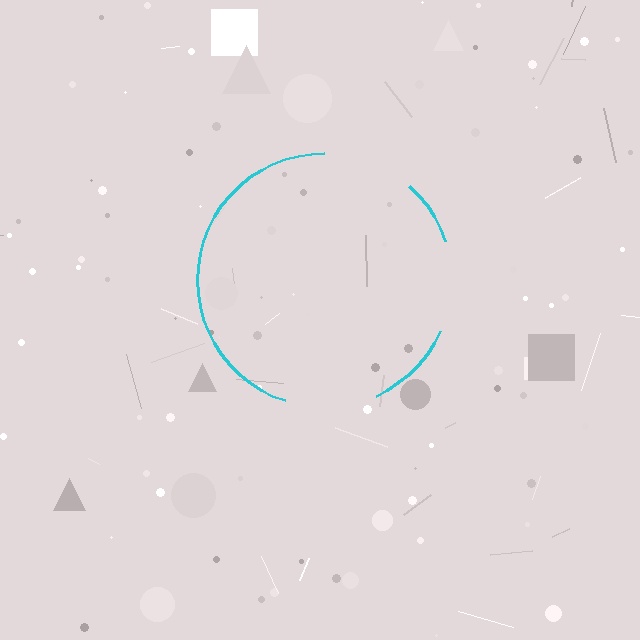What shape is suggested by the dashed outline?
The dashed outline suggests a circle.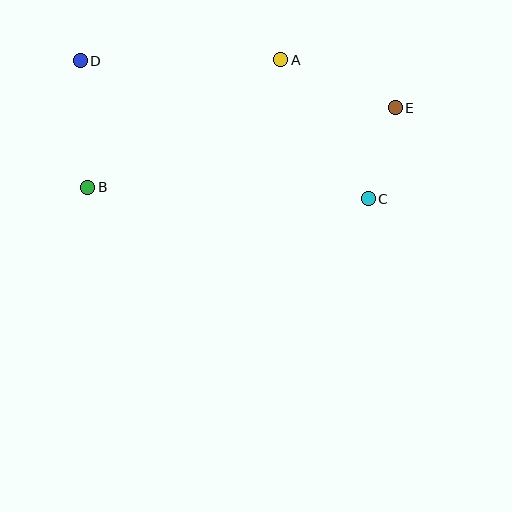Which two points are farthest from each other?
Points C and D are farthest from each other.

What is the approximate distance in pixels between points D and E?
The distance between D and E is approximately 319 pixels.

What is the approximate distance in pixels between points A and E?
The distance between A and E is approximately 124 pixels.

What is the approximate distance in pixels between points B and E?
The distance between B and E is approximately 318 pixels.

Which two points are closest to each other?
Points C and E are closest to each other.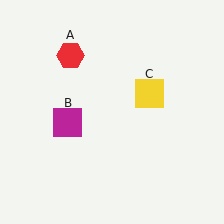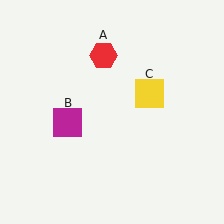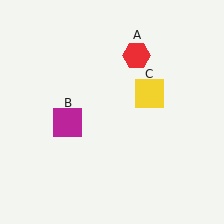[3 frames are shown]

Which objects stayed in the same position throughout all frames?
Magenta square (object B) and yellow square (object C) remained stationary.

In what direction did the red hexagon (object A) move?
The red hexagon (object A) moved right.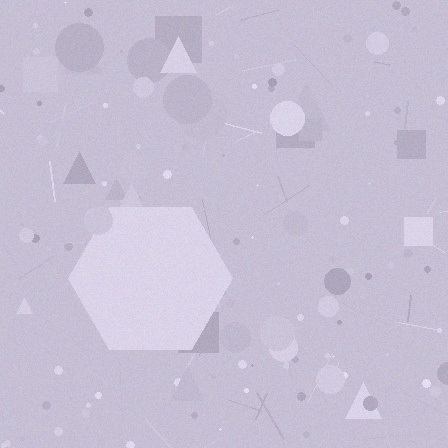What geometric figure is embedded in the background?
A hexagon is embedded in the background.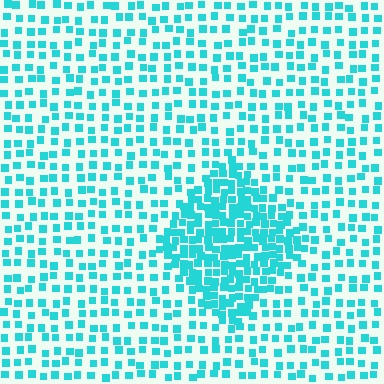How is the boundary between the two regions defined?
The boundary is defined by a change in element density (approximately 2.3x ratio). All elements are the same color, size, and shape.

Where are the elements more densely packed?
The elements are more densely packed inside the diamond boundary.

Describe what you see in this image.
The image contains small cyan elements arranged at two different densities. A diamond-shaped region is visible where the elements are more densely packed than the surrounding area.